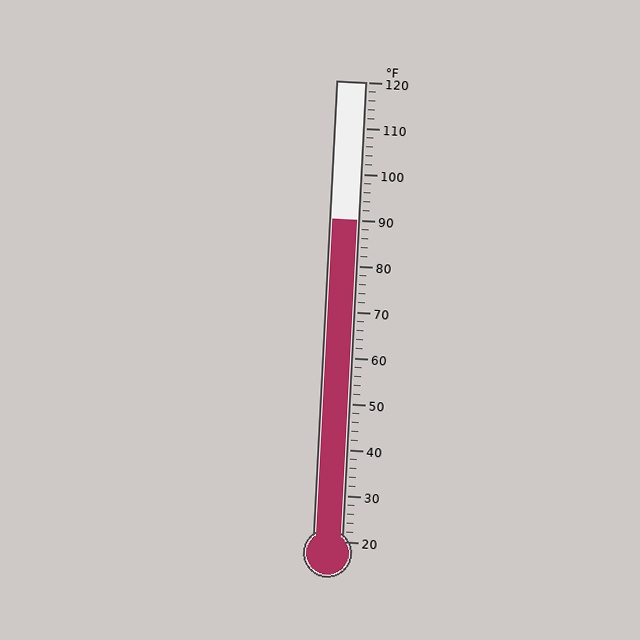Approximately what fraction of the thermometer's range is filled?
The thermometer is filled to approximately 70% of its range.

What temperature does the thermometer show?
The thermometer shows approximately 90°F.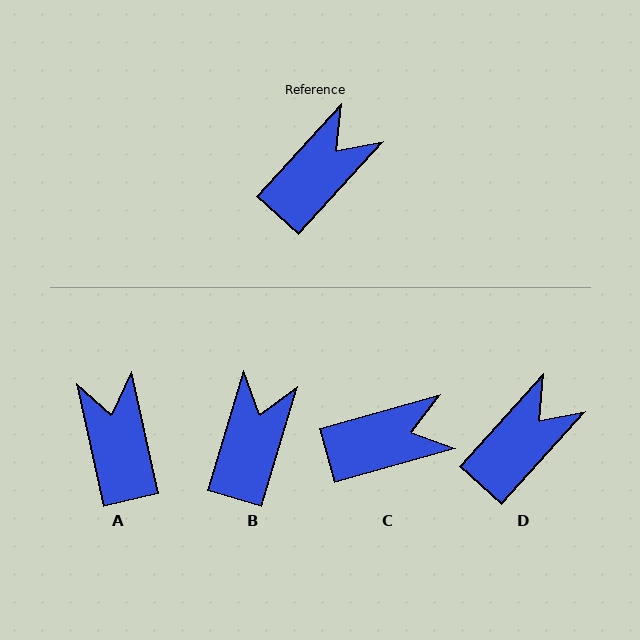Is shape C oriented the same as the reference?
No, it is off by about 32 degrees.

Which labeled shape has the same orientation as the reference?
D.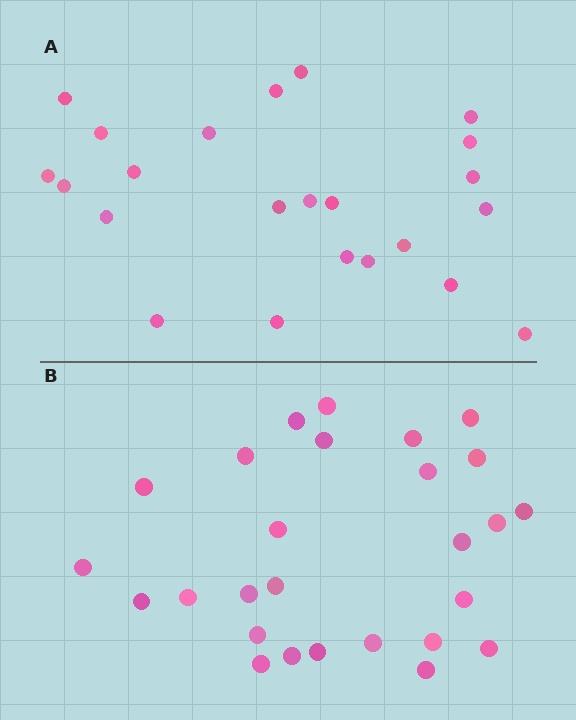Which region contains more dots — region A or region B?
Region B (the bottom region) has more dots.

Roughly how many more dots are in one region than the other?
Region B has about 4 more dots than region A.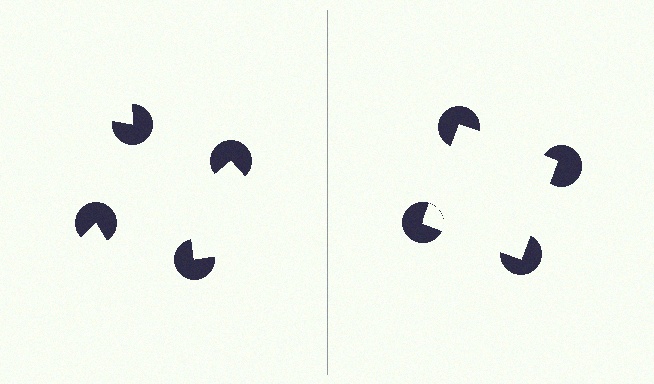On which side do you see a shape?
An illusory square appears on the right side. On the left side the wedge cuts are rotated, so no coherent shape forms.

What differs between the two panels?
The pac-man discs are positioned identically on both sides; only the wedge orientations differ. On the right they align to a square; on the left they are misaligned.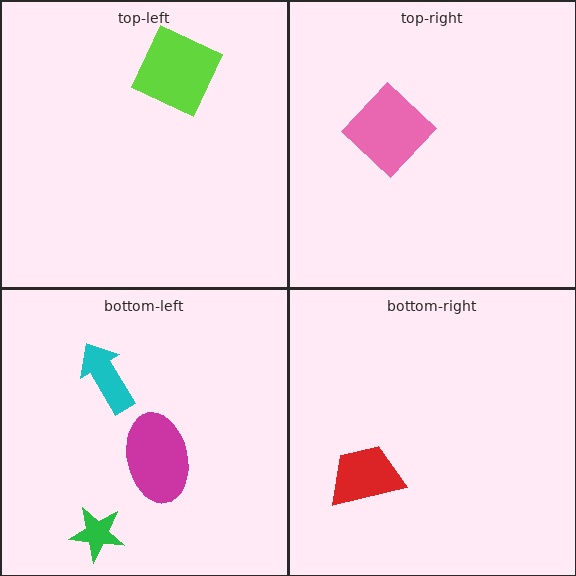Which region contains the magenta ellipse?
The bottom-left region.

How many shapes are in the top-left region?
1.